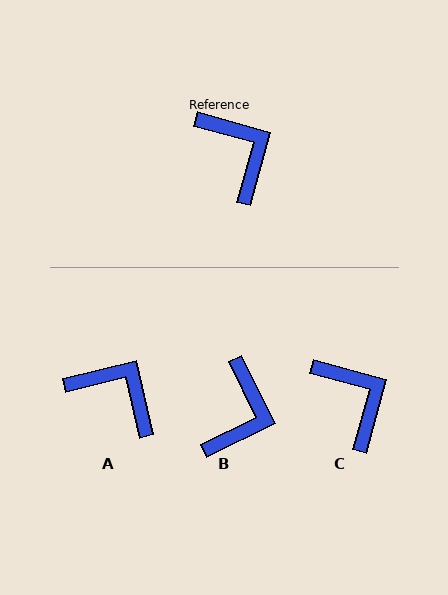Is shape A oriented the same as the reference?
No, it is off by about 29 degrees.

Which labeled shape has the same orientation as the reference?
C.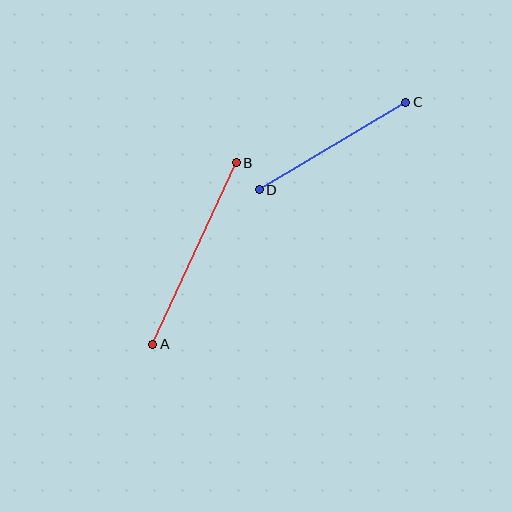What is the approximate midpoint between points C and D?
The midpoint is at approximately (332, 146) pixels.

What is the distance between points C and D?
The distance is approximately 171 pixels.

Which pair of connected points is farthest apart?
Points A and B are farthest apart.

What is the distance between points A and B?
The distance is approximately 200 pixels.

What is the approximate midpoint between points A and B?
The midpoint is at approximately (195, 254) pixels.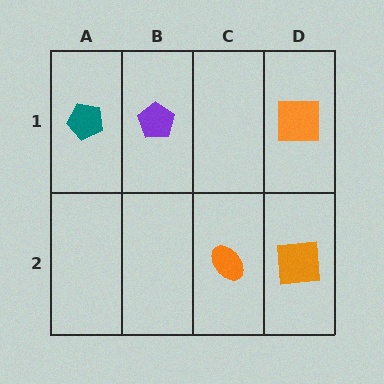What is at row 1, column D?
An orange square.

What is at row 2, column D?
An orange square.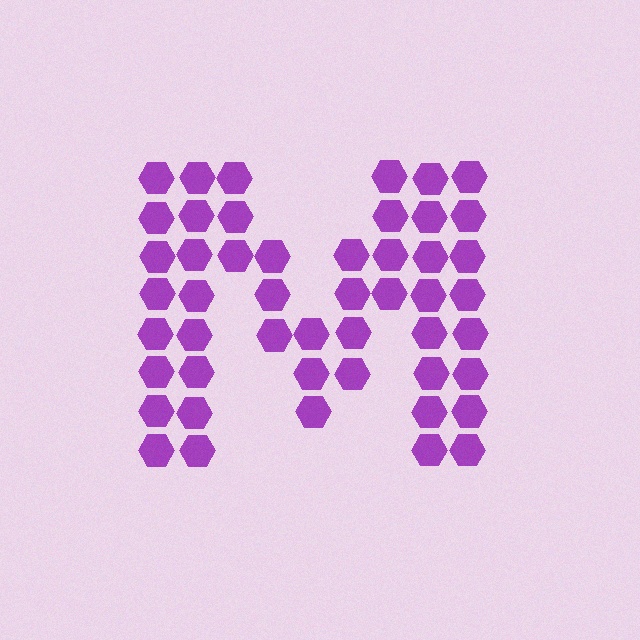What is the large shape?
The large shape is the letter M.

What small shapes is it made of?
It is made of small hexagons.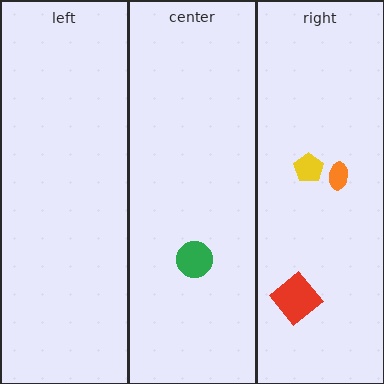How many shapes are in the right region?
3.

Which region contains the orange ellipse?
The right region.